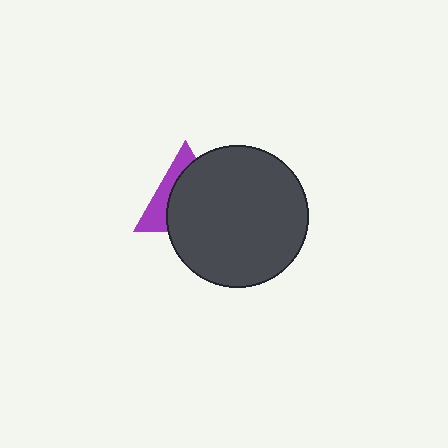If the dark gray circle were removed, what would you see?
You would see the complete purple triangle.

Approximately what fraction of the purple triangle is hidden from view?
Roughly 66% of the purple triangle is hidden behind the dark gray circle.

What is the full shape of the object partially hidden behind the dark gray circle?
The partially hidden object is a purple triangle.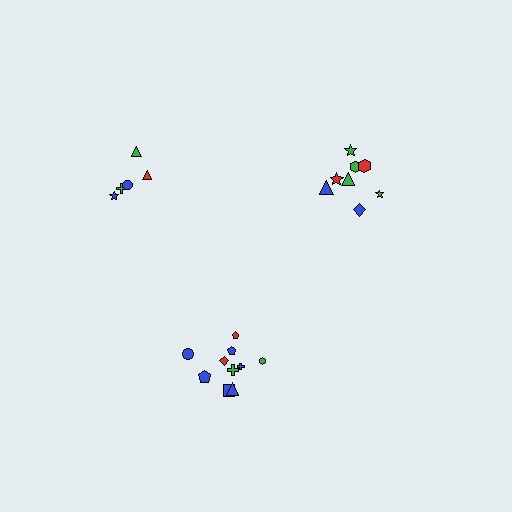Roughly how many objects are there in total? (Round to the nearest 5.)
Roughly 25 objects in total.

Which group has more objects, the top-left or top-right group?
The top-right group.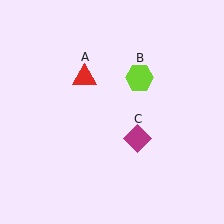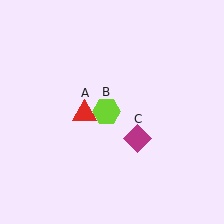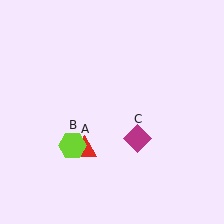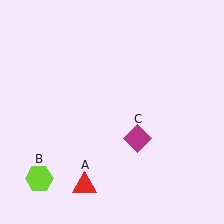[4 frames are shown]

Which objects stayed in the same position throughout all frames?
Magenta diamond (object C) remained stationary.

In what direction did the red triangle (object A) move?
The red triangle (object A) moved down.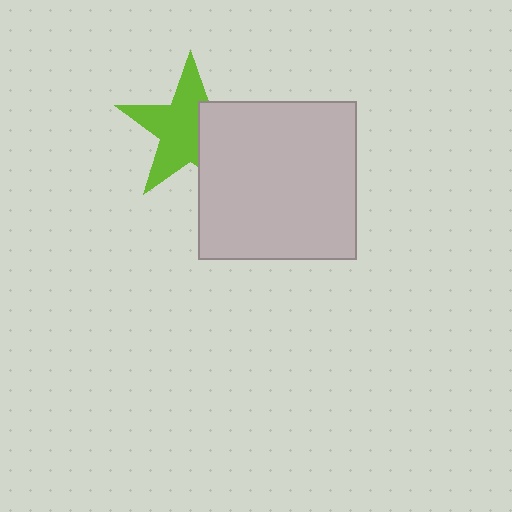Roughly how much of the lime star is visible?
About half of it is visible (roughly 62%).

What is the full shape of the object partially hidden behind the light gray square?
The partially hidden object is a lime star.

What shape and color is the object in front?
The object in front is a light gray square.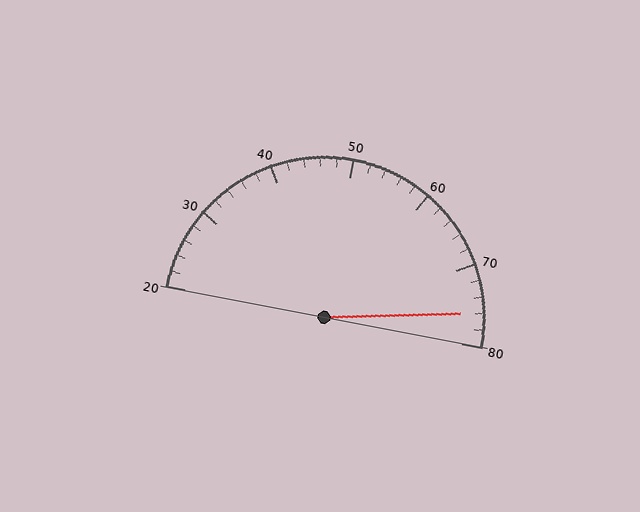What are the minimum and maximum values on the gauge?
The gauge ranges from 20 to 80.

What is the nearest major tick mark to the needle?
The nearest major tick mark is 80.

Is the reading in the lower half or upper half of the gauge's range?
The reading is in the upper half of the range (20 to 80).